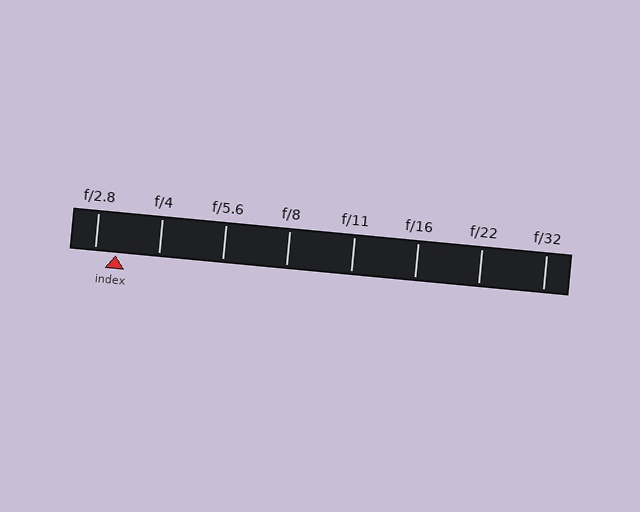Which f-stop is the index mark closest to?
The index mark is closest to f/2.8.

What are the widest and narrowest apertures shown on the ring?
The widest aperture shown is f/2.8 and the narrowest is f/32.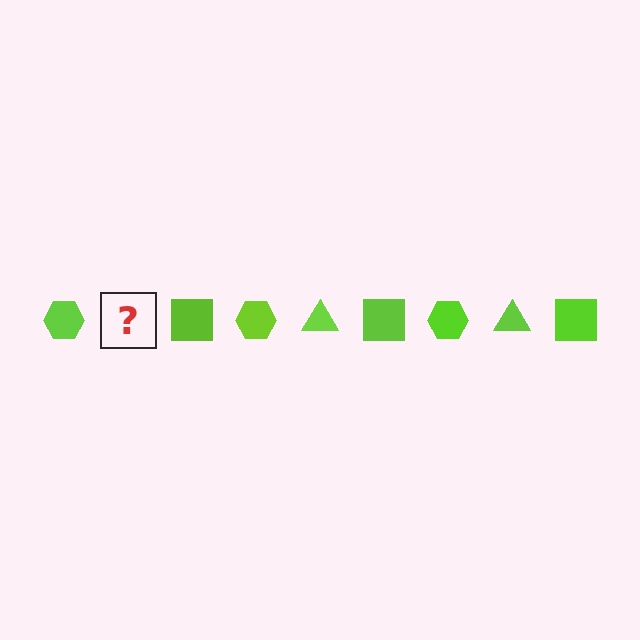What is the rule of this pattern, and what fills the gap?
The rule is that the pattern cycles through hexagon, triangle, square shapes in lime. The gap should be filled with a lime triangle.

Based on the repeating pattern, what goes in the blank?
The blank should be a lime triangle.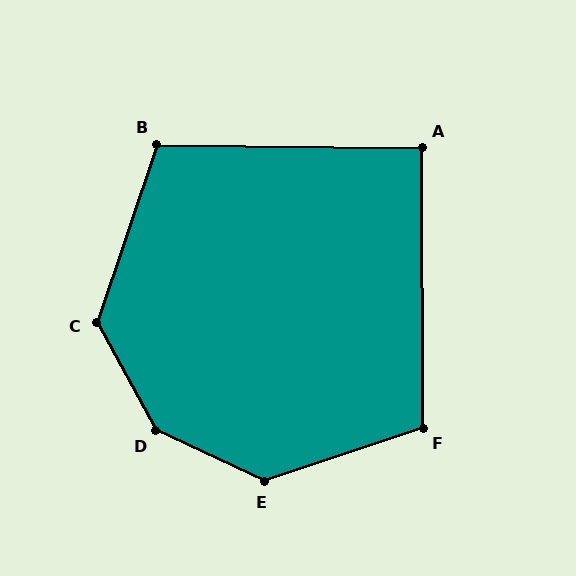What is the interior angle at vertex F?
Approximately 109 degrees (obtuse).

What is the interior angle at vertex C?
Approximately 133 degrees (obtuse).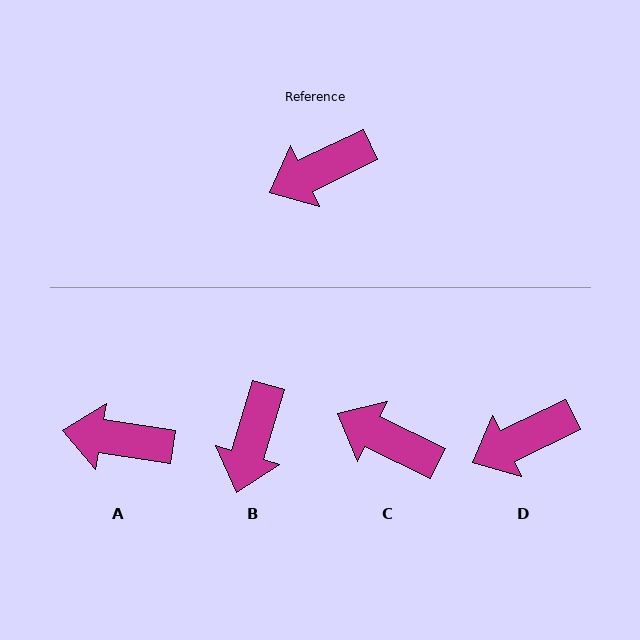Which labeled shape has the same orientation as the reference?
D.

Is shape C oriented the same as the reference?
No, it is off by about 52 degrees.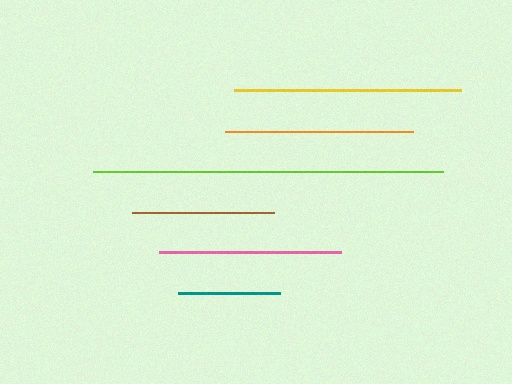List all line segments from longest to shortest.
From longest to shortest: lime, yellow, orange, pink, brown, teal.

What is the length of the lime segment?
The lime segment is approximately 350 pixels long.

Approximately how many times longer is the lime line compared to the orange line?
The lime line is approximately 1.9 times the length of the orange line.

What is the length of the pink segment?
The pink segment is approximately 182 pixels long.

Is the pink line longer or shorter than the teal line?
The pink line is longer than the teal line.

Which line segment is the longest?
The lime line is the longest at approximately 350 pixels.